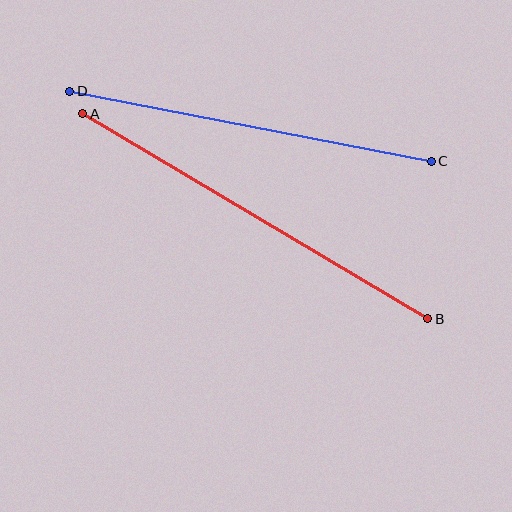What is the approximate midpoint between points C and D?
The midpoint is at approximately (250, 126) pixels.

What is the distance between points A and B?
The distance is approximately 401 pixels.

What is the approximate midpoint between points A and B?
The midpoint is at approximately (255, 216) pixels.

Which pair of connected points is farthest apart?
Points A and B are farthest apart.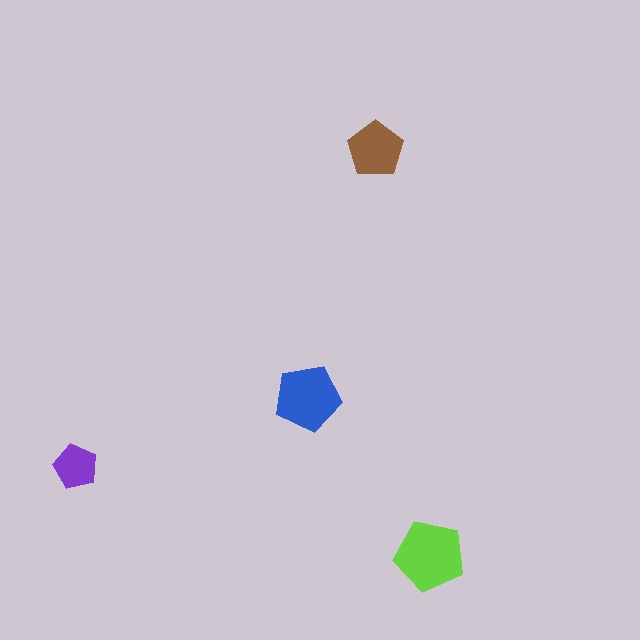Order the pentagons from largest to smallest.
the lime one, the blue one, the brown one, the purple one.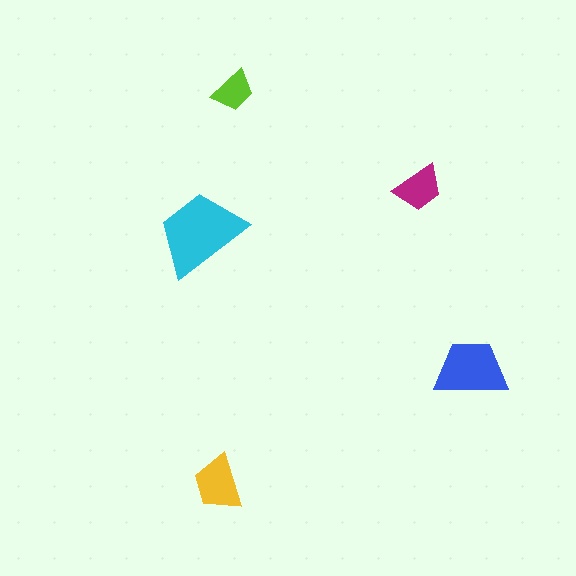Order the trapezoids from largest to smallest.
the cyan one, the blue one, the yellow one, the magenta one, the lime one.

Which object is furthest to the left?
The cyan trapezoid is leftmost.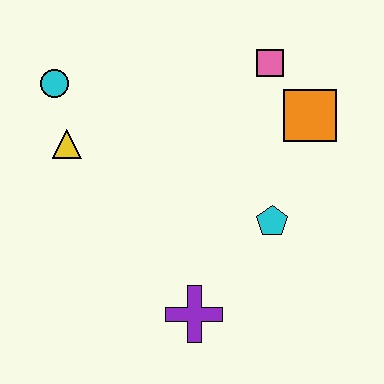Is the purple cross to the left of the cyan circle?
No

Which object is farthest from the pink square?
The purple cross is farthest from the pink square.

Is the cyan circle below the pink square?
Yes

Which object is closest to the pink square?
The orange square is closest to the pink square.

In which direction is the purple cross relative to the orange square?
The purple cross is below the orange square.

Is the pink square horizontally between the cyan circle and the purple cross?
No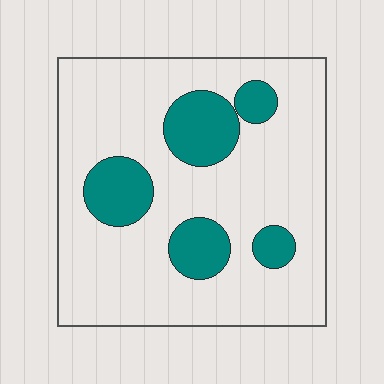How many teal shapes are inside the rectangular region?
5.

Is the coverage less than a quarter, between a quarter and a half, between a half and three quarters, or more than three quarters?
Less than a quarter.